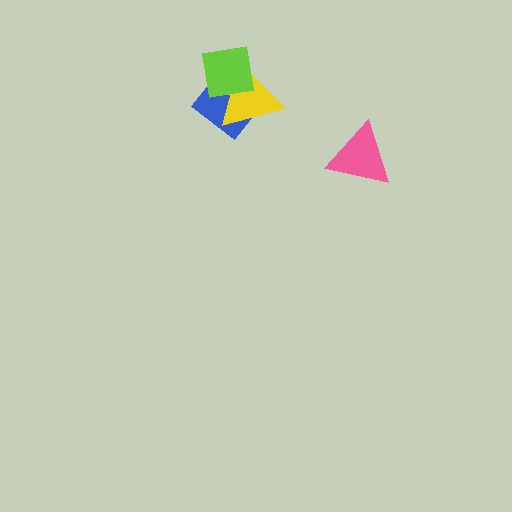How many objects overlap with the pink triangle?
0 objects overlap with the pink triangle.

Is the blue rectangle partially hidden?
Yes, it is partially covered by another shape.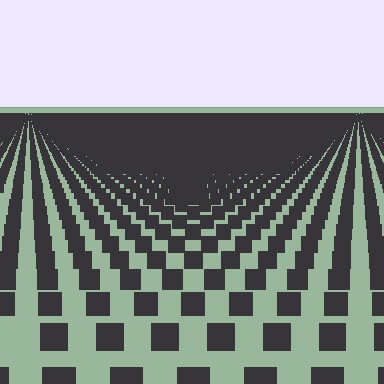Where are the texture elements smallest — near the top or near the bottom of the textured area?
Near the top.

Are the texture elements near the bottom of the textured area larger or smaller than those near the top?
Larger. Near the bottom, elements are closer to the viewer and appear at a bigger on-screen size.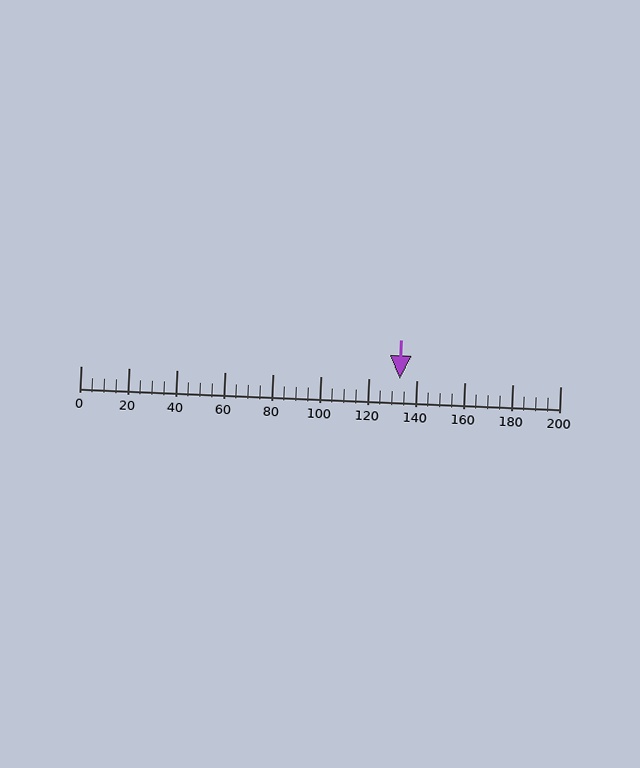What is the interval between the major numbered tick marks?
The major tick marks are spaced 20 units apart.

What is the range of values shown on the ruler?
The ruler shows values from 0 to 200.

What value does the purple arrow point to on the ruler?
The purple arrow points to approximately 133.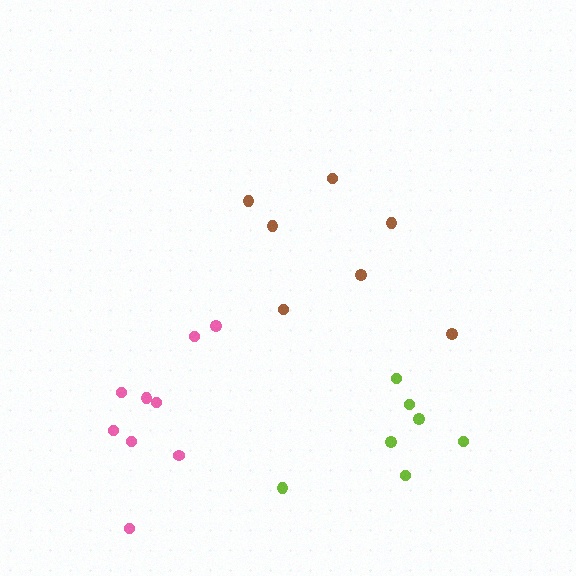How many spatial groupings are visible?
There are 3 spatial groupings.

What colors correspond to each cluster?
The clusters are colored: lime, brown, pink.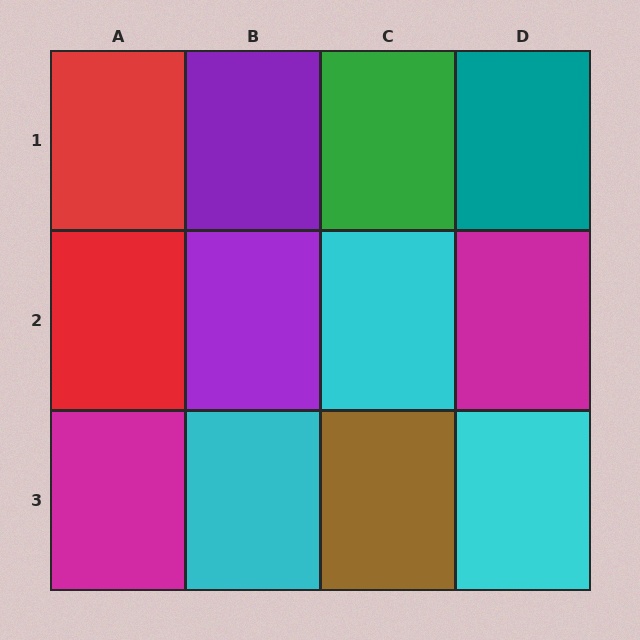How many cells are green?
1 cell is green.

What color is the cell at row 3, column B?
Cyan.